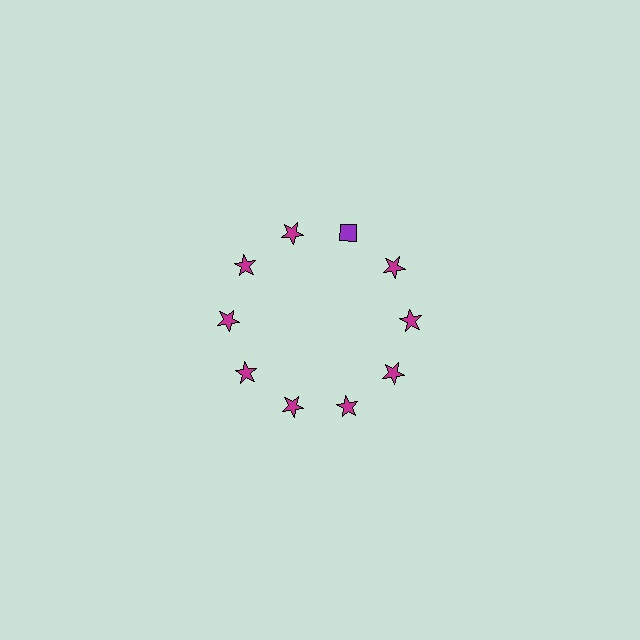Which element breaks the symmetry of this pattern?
The purple diamond at roughly the 1 o'clock position breaks the symmetry. All other shapes are magenta stars.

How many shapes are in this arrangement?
There are 10 shapes arranged in a ring pattern.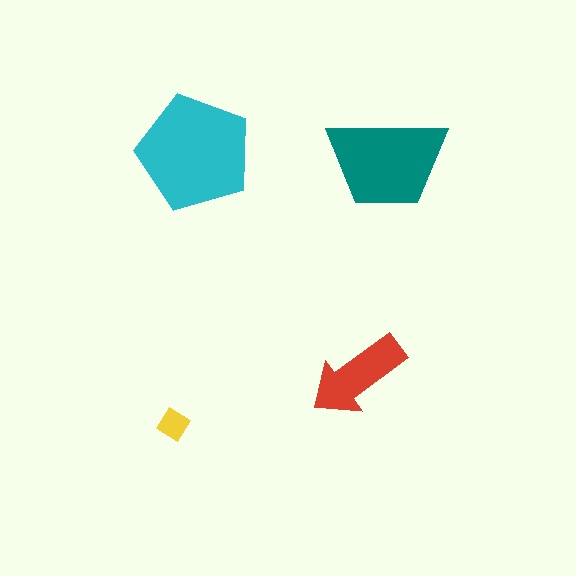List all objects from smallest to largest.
The yellow diamond, the red arrow, the teal trapezoid, the cyan pentagon.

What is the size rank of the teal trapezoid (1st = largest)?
2nd.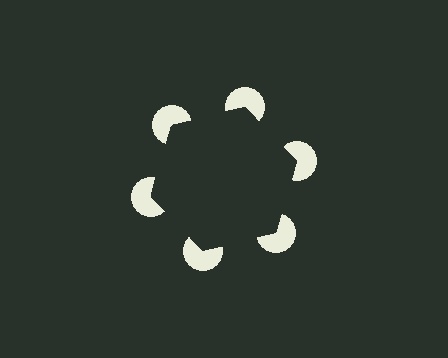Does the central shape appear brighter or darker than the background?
It typically appears slightly darker than the background, even though no actual brightness change is drawn.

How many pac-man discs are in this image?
There are 6 — one at each vertex of the illusory hexagon.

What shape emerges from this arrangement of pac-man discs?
An illusory hexagon — its edges are inferred from the aligned wedge cuts in the pac-man discs, not physically drawn.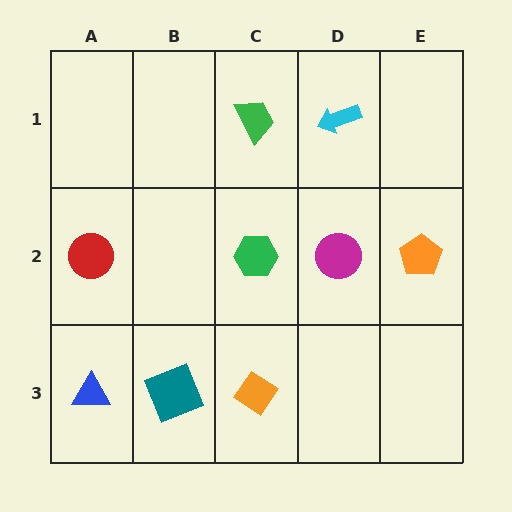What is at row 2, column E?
An orange pentagon.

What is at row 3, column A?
A blue triangle.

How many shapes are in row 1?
2 shapes.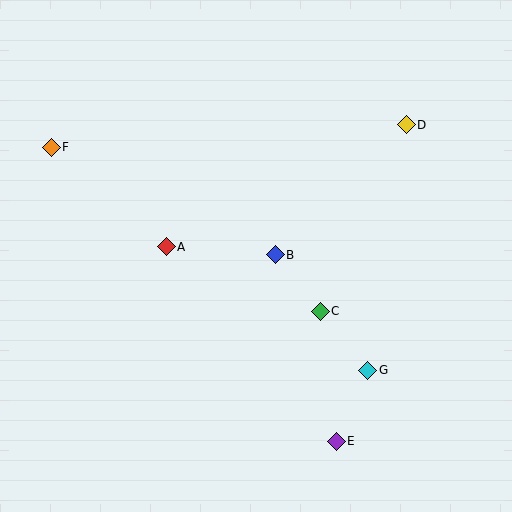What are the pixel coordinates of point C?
Point C is at (320, 311).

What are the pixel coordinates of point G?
Point G is at (368, 370).